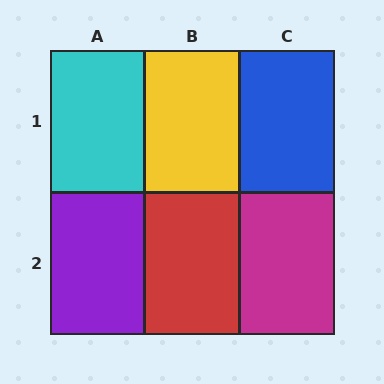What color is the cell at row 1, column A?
Cyan.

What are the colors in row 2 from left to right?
Purple, red, magenta.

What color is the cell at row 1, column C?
Blue.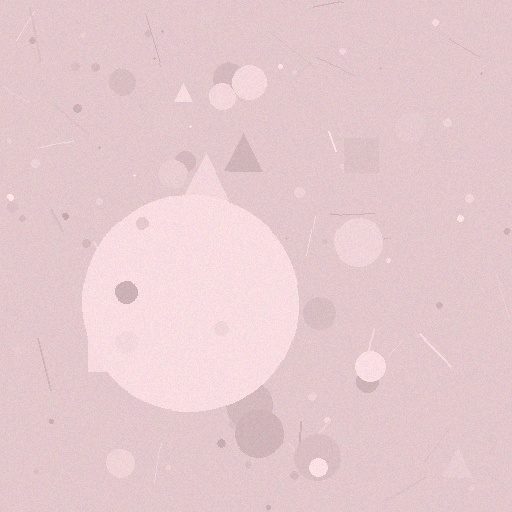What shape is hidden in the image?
A circle is hidden in the image.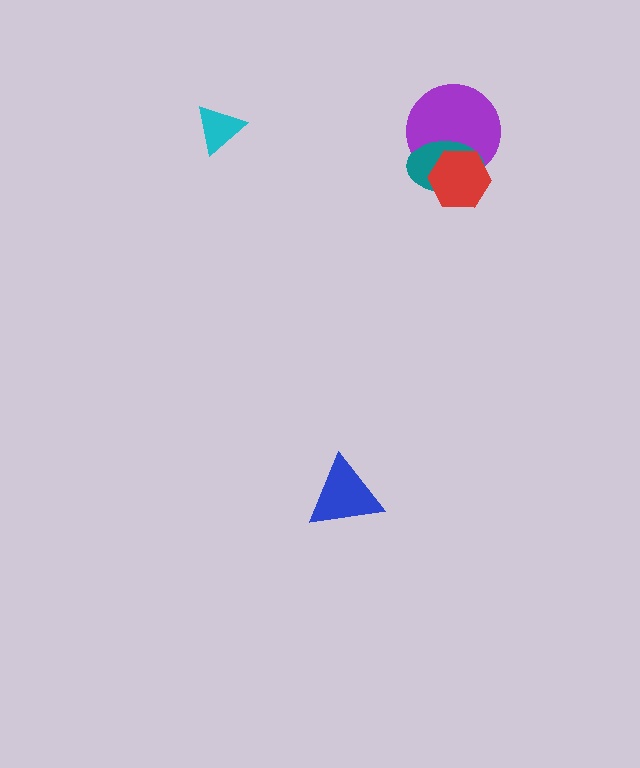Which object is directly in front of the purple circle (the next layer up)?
The teal ellipse is directly in front of the purple circle.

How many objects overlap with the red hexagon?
2 objects overlap with the red hexagon.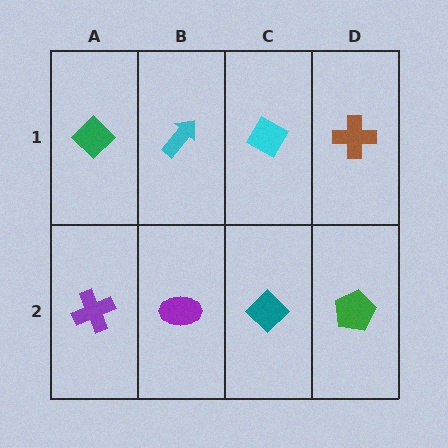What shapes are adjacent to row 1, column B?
A purple ellipse (row 2, column B), a green diamond (row 1, column A), a cyan diamond (row 1, column C).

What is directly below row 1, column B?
A purple ellipse.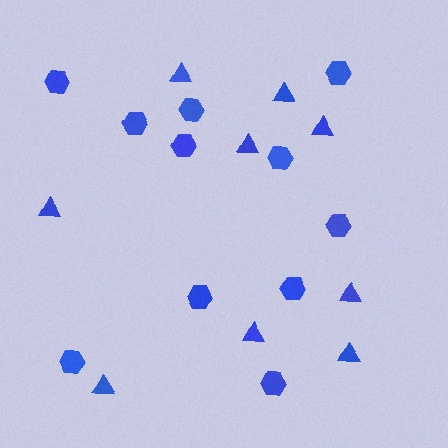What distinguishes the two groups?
There are 2 groups: one group of hexagons (11) and one group of triangles (9).